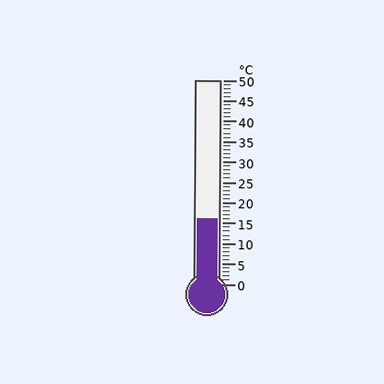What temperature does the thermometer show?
The thermometer shows approximately 16°C.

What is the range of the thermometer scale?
The thermometer scale ranges from 0°C to 50°C.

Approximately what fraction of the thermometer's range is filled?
The thermometer is filled to approximately 30% of its range.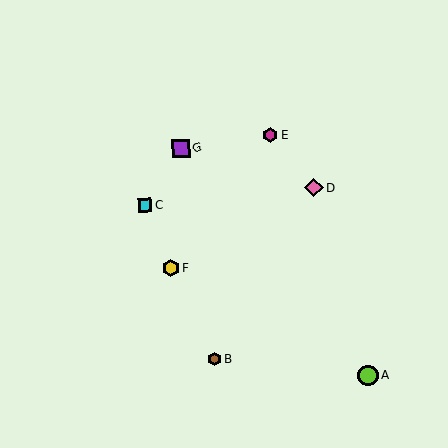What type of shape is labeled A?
Shape A is a lime circle.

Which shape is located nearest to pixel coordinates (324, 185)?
The pink diamond (labeled D) at (314, 188) is nearest to that location.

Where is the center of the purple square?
The center of the purple square is at (181, 148).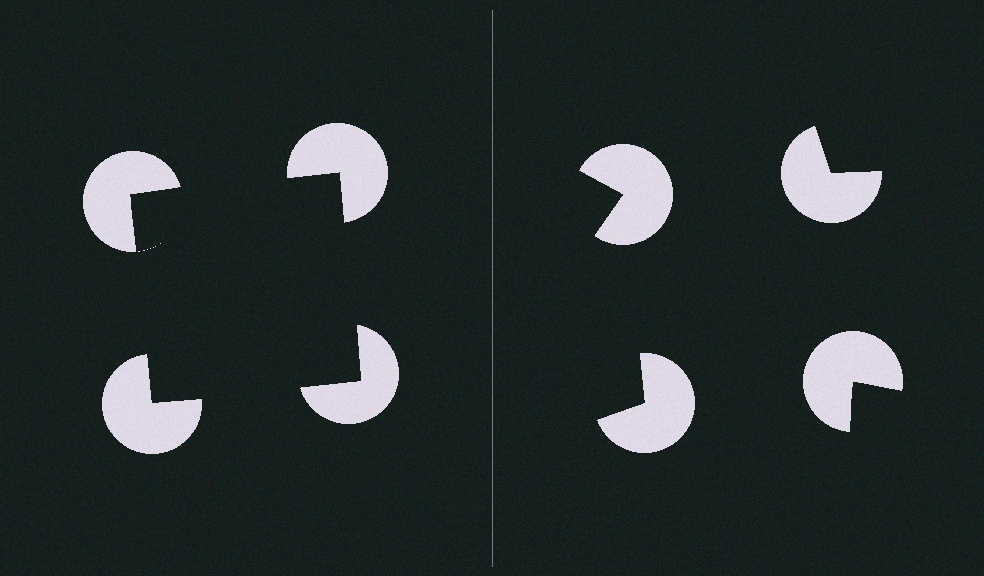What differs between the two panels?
The pac-man discs are positioned identically on both sides; only the wedge orientations differ. On the left they align to a square; on the right they are misaligned.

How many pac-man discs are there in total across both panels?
8 — 4 on each side.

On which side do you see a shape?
An illusory square appears on the left side. On the right side the wedge cuts are rotated, so no coherent shape forms.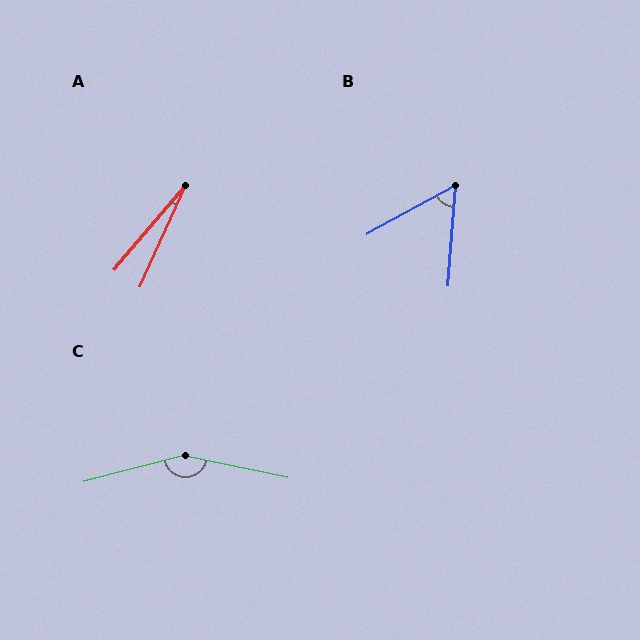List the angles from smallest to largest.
A (16°), B (57°), C (154°).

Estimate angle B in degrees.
Approximately 57 degrees.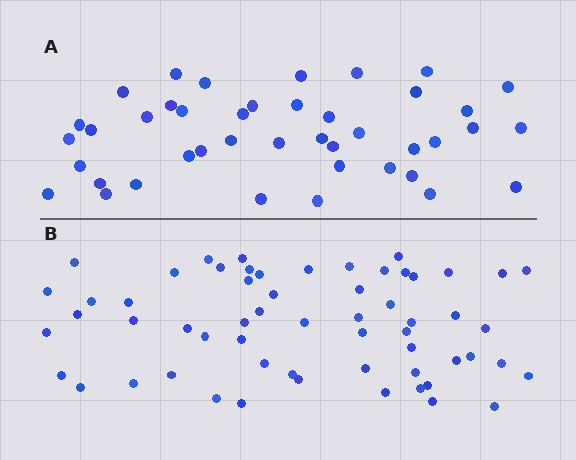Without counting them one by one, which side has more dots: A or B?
Region B (the bottom region) has more dots.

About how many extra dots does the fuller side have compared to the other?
Region B has approximately 15 more dots than region A.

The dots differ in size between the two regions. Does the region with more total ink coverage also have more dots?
No. Region A has more total ink coverage because its dots are larger, but region B actually contains more individual dots. Total area can be misleading — the number of items is what matters here.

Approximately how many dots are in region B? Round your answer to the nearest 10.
About 60 dots. (The exact count is 59, which rounds to 60.)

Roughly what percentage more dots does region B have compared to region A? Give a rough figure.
About 40% more.